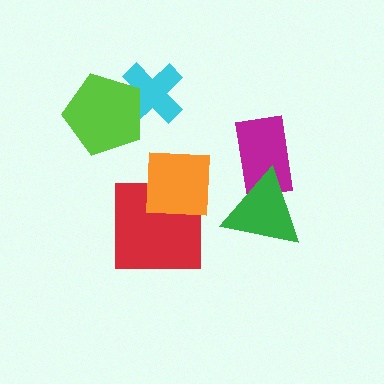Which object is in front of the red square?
The orange square is in front of the red square.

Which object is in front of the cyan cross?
The lime pentagon is in front of the cyan cross.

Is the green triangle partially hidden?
No, no other shape covers it.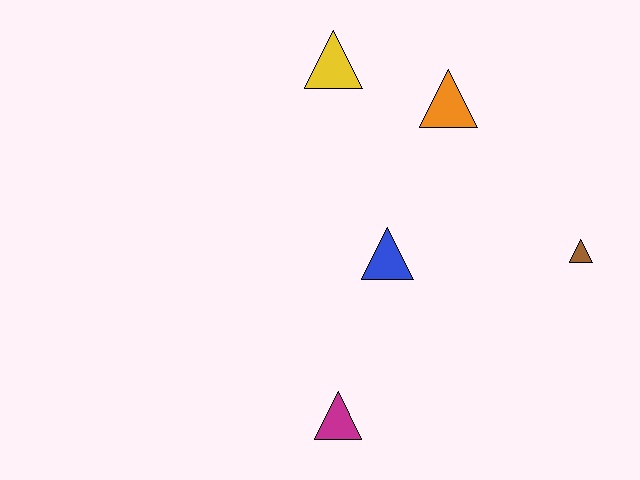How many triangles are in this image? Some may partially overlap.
There are 5 triangles.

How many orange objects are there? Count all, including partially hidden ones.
There is 1 orange object.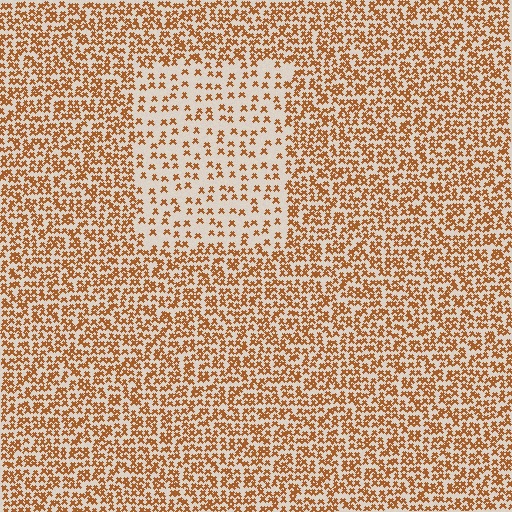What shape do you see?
I see a rectangle.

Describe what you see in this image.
The image contains small brown elements arranged at two different densities. A rectangle-shaped region is visible where the elements are less densely packed than the surrounding area.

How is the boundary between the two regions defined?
The boundary is defined by a change in element density (approximately 2.3x ratio). All elements are the same color, size, and shape.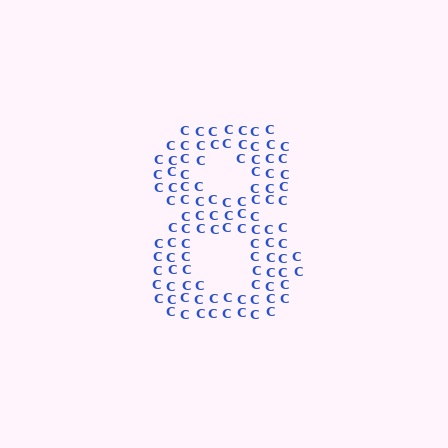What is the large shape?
The large shape is the digit 8.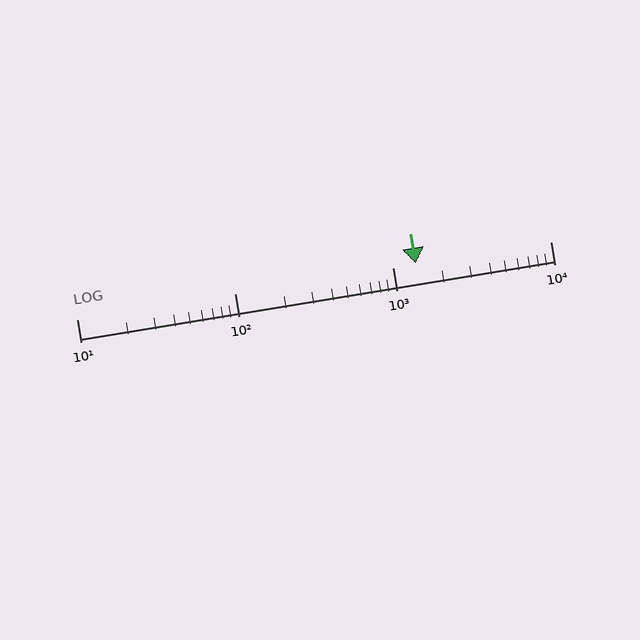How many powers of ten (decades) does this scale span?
The scale spans 3 decades, from 10 to 10000.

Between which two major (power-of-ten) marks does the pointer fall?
The pointer is between 1000 and 10000.